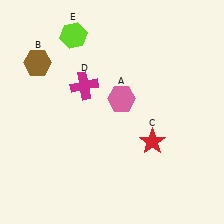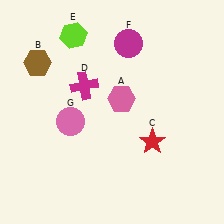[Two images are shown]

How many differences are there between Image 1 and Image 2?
There are 2 differences between the two images.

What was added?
A magenta circle (F), a pink circle (G) were added in Image 2.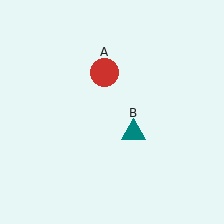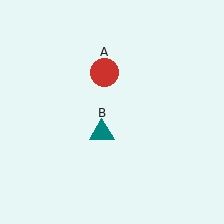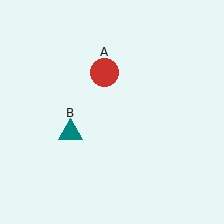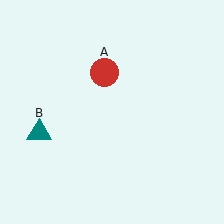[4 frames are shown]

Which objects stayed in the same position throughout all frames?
Red circle (object A) remained stationary.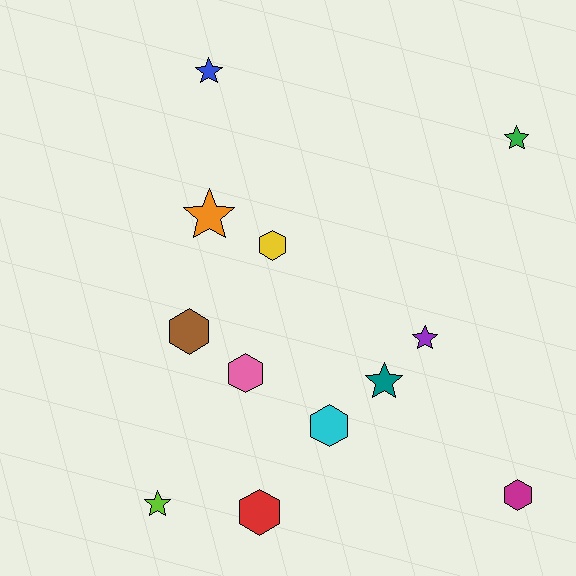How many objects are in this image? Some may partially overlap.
There are 12 objects.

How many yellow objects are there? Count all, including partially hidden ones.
There is 1 yellow object.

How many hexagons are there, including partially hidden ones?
There are 6 hexagons.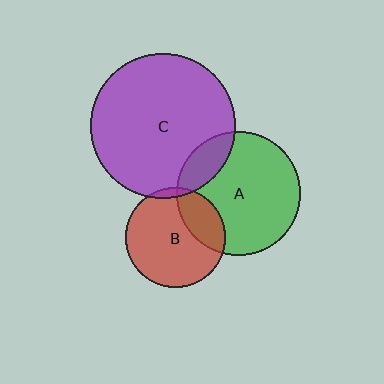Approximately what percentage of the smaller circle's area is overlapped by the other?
Approximately 5%.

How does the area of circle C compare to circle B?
Approximately 2.1 times.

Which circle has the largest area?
Circle C (purple).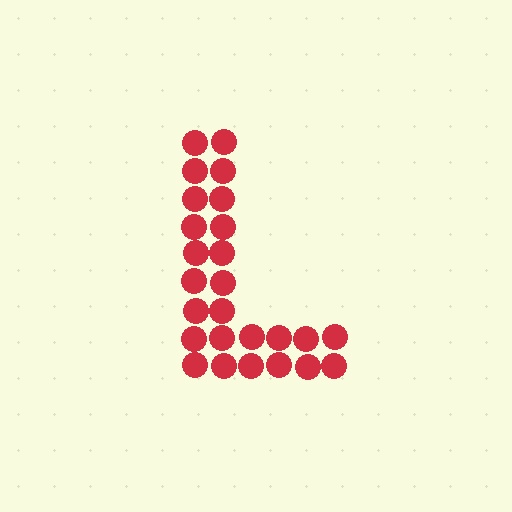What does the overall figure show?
The overall figure shows the letter L.